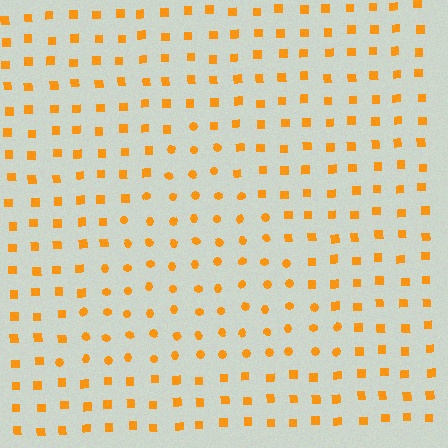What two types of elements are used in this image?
The image uses circles inside the triangle region and squares outside it.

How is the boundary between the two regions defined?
The boundary is defined by a change in element shape: circles inside vs. squares outside. All elements share the same color and spacing.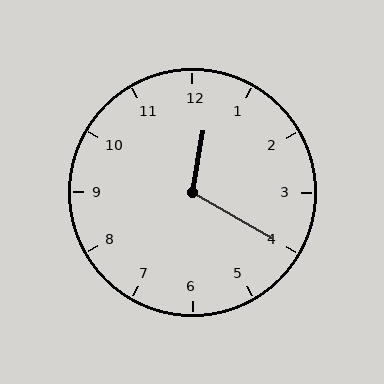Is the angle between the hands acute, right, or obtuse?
It is obtuse.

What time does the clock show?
12:20.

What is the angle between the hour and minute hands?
Approximately 110 degrees.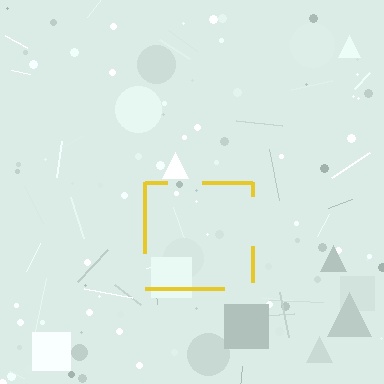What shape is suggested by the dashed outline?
The dashed outline suggests a square.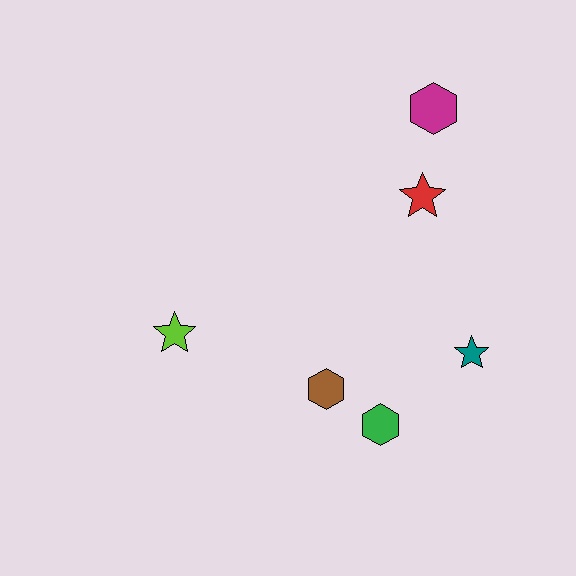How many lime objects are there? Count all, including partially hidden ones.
There is 1 lime object.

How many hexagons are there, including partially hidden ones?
There are 3 hexagons.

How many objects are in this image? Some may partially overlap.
There are 6 objects.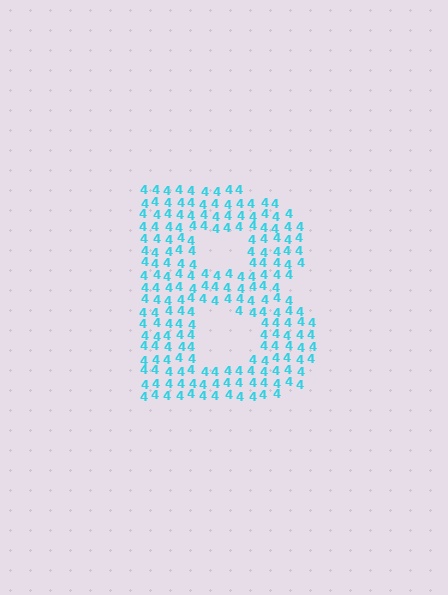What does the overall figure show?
The overall figure shows the letter B.